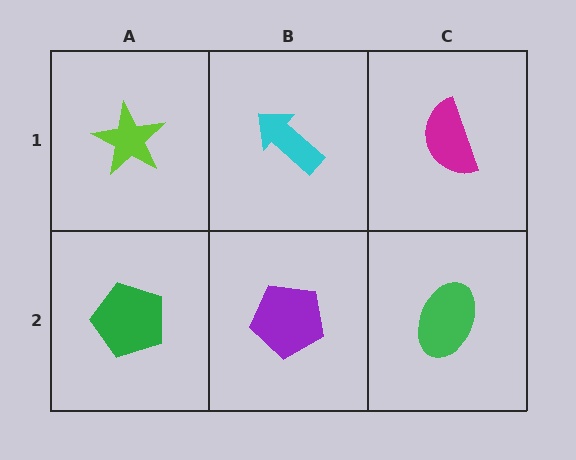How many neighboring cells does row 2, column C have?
2.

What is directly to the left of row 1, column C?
A cyan arrow.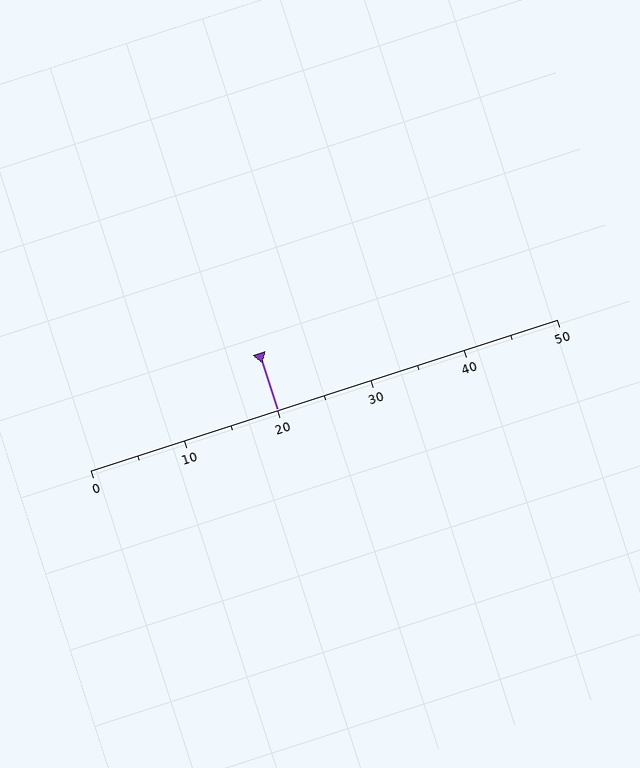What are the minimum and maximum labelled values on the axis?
The axis runs from 0 to 50.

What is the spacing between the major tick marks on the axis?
The major ticks are spaced 10 apart.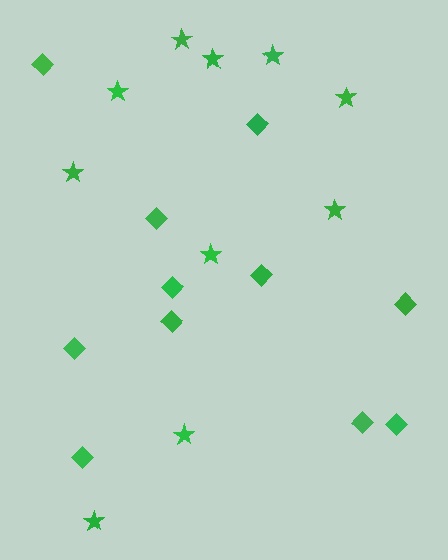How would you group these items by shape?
There are 2 groups: one group of diamonds (11) and one group of stars (10).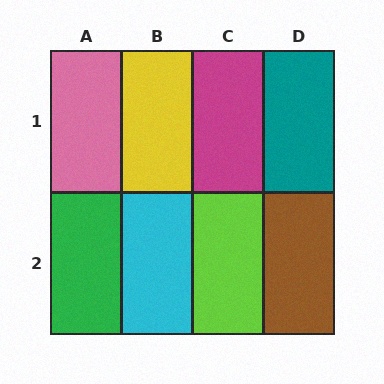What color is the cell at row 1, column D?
Teal.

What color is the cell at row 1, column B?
Yellow.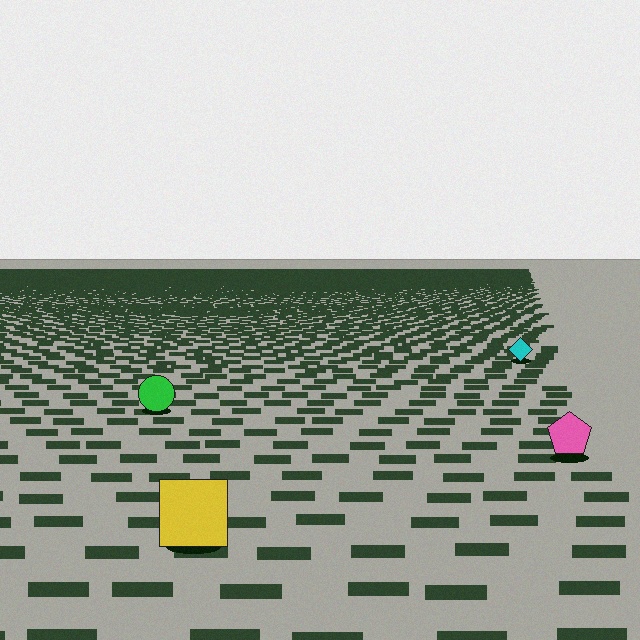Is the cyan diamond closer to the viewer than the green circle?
No. The green circle is closer — you can tell from the texture gradient: the ground texture is coarser near it.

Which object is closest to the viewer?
The yellow square is closest. The texture marks near it are larger and more spread out.